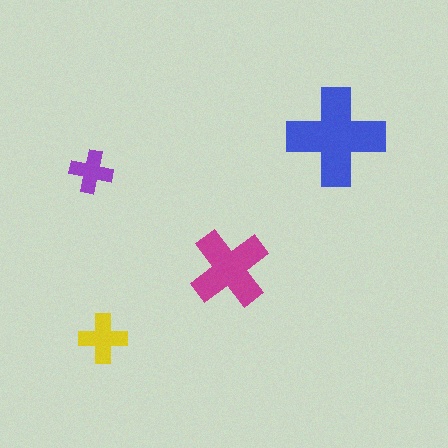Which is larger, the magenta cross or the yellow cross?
The magenta one.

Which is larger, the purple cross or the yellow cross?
The yellow one.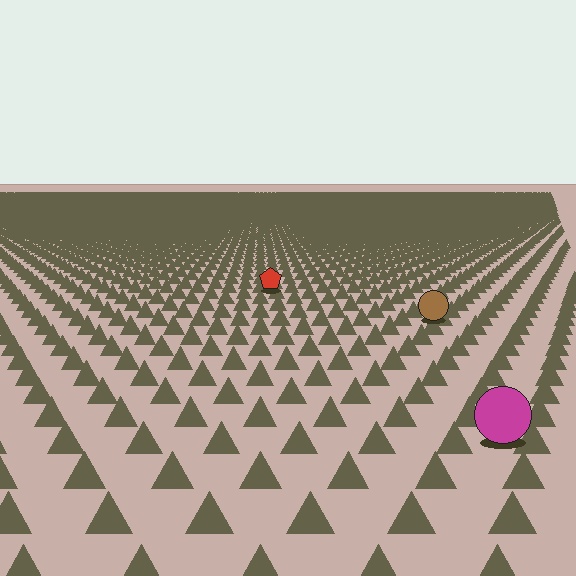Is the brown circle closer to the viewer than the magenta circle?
No. The magenta circle is closer — you can tell from the texture gradient: the ground texture is coarser near it.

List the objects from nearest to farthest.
From nearest to farthest: the magenta circle, the brown circle, the red pentagon.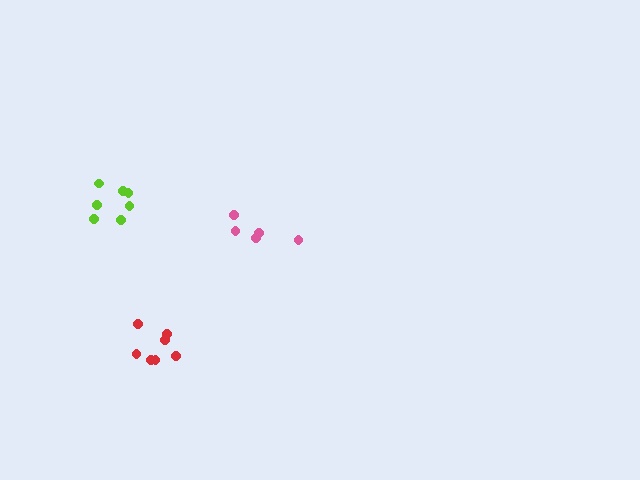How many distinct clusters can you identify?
There are 3 distinct clusters.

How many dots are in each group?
Group 1: 5 dots, Group 2: 7 dots, Group 3: 7 dots (19 total).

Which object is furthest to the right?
The pink cluster is rightmost.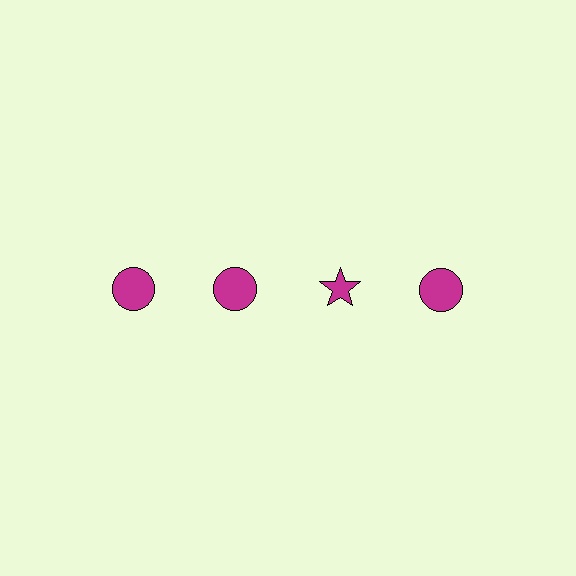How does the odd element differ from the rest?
It has a different shape: star instead of circle.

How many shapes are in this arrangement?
There are 4 shapes arranged in a grid pattern.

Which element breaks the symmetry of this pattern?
The magenta star in the top row, center column breaks the symmetry. All other shapes are magenta circles.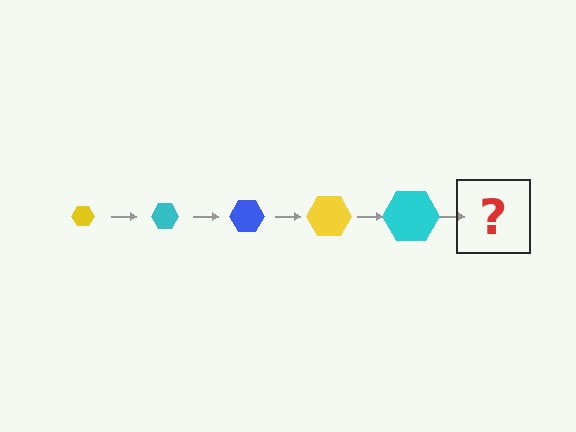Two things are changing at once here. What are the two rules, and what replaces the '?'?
The two rules are that the hexagon grows larger each step and the color cycles through yellow, cyan, and blue. The '?' should be a blue hexagon, larger than the previous one.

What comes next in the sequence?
The next element should be a blue hexagon, larger than the previous one.